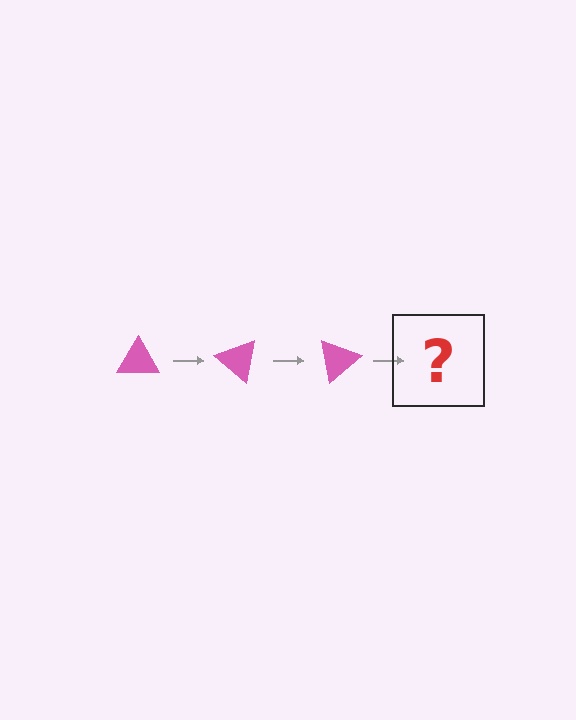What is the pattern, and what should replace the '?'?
The pattern is that the triangle rotates 40 degrees each step. The '?' should be a pink triangle rotated 120 degrees.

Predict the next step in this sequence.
The next step is a pink triangle rotated 120 degrees.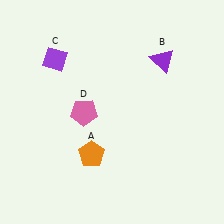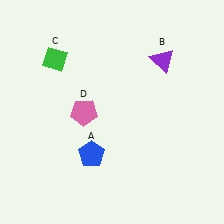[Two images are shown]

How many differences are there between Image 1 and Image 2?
There are 2 differences between the two images.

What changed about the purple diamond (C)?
In Image 1, C is purple. In Image 2, it changed to green.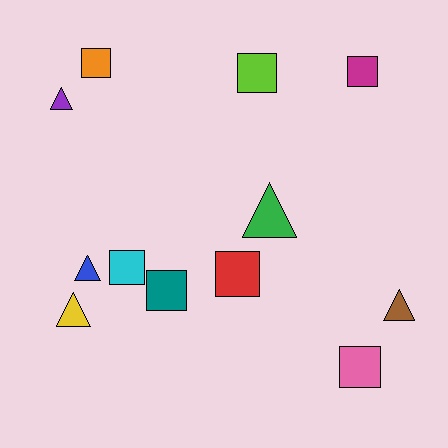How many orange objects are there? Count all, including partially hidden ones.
There is 1 orange object.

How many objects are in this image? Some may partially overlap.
There are 12 objects.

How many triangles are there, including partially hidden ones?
There are 5 triangles.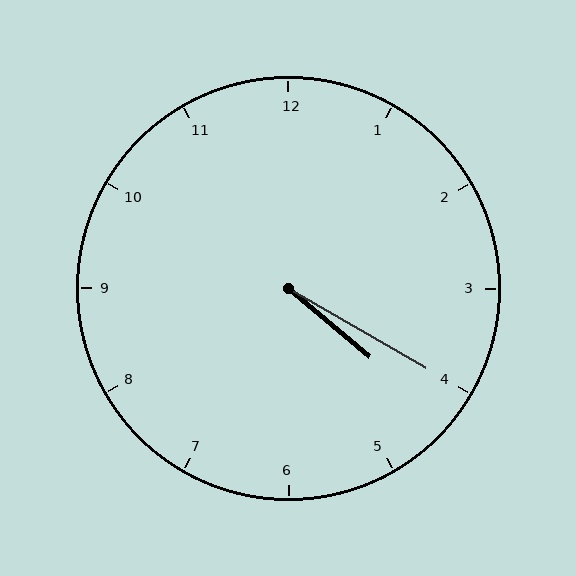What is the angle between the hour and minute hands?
Approximately 10 degrees.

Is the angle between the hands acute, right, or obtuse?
It is acute.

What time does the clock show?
4:20.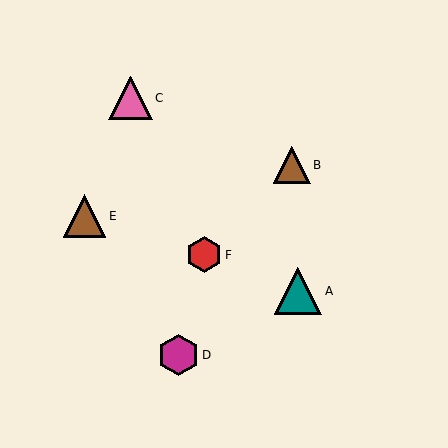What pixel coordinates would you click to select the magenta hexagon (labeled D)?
Click at (178, 355) to select the magenta hexagon D.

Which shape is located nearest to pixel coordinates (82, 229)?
The brown triangle (labeled E) at (85, 216) is nearest to that location.